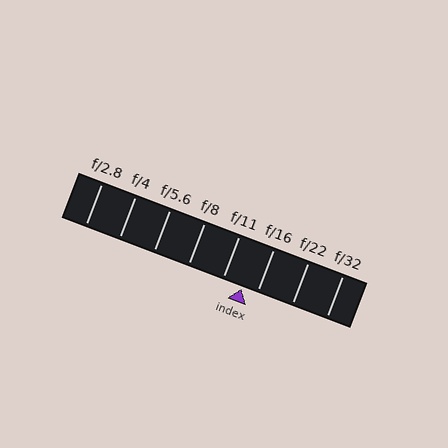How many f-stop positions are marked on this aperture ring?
There are 8 f-stop positions marked.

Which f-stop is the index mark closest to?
The index mark is closest to f/16.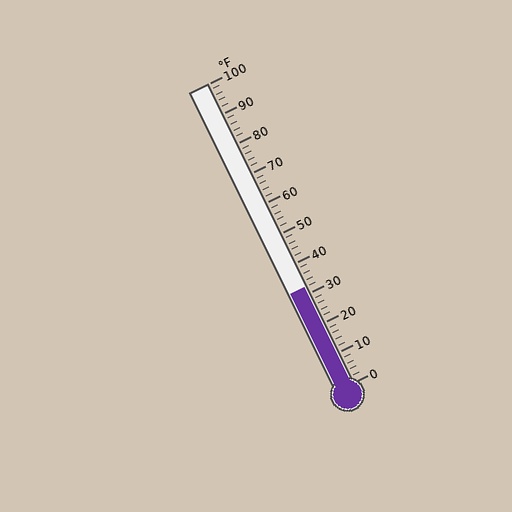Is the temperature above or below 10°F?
The temperature is above 10°F.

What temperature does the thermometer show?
The thermometer shows approximately 32°F.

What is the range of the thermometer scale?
The thermometer scale ranges from 0°F to 100°F.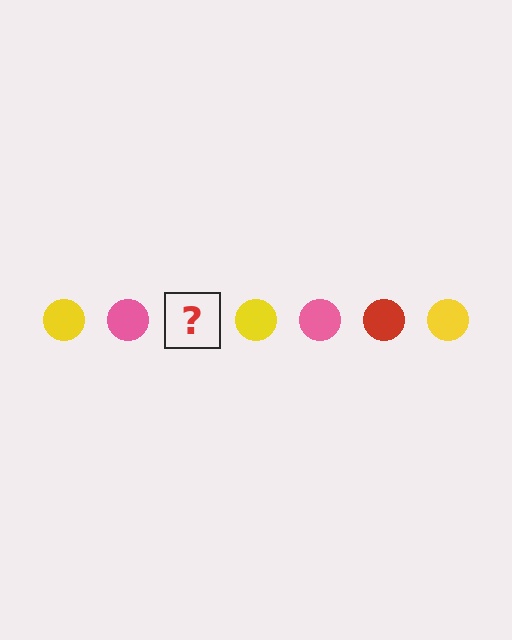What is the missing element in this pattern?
The missing element is a red circle.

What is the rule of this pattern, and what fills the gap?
The rule is that the pattern cycles through yellow, pink, red circles. The gap should be filled with a red circle.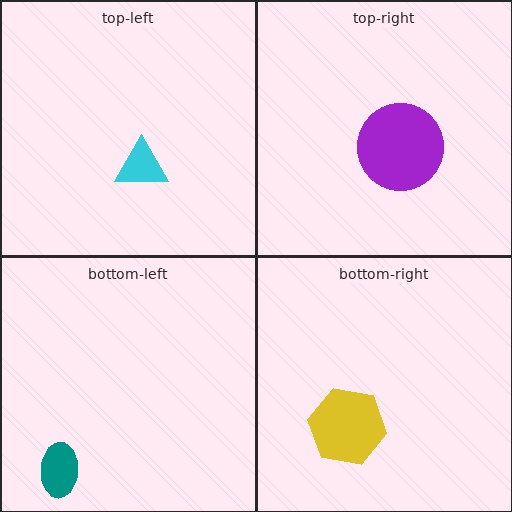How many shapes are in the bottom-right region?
1.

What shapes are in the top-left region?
The cyan triangle.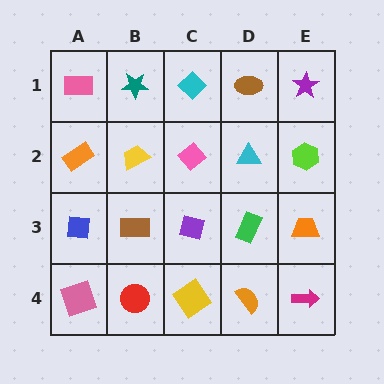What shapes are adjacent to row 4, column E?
An orange trapezoid (row 3, column E), an orange semicircle (row 4, column D).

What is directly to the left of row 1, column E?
A brown ellipse.